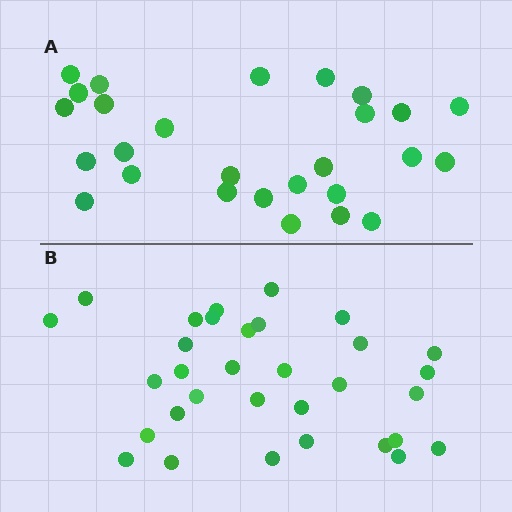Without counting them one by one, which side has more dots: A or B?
Region B (the bottom region) has more dots.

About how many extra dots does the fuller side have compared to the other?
Region B has about 5 more dots than region A.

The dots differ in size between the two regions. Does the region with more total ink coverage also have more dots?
No. Region A has more total ink coverage because its dots are larger, but region B actually contains more individual dots. Total area can be misleading — the number of items is what matters here.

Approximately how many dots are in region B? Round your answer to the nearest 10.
About 30 dots. (The exact count is 32, which rounds to 30.)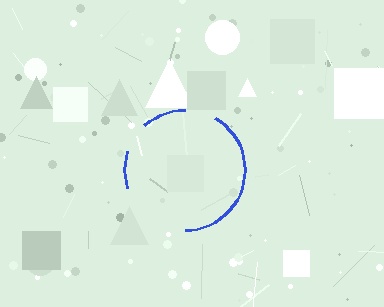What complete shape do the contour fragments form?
The contour fragments form a circle.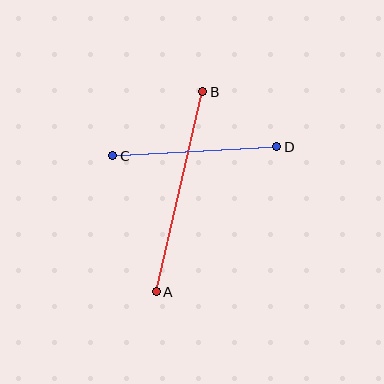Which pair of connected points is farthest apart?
Points A and B are farthest apart.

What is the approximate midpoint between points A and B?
The midpoint is at approximately (179, 192) pixels.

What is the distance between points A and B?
The distance is approximately 205 pixels.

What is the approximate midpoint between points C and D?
The midpoint is at approximately (195, 151) pixels.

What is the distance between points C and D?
The distance is approximately 165 pixels.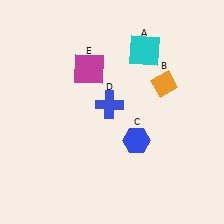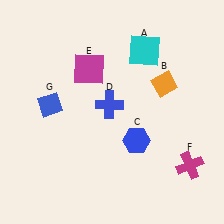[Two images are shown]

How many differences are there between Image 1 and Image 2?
There are 2 differences between the two images.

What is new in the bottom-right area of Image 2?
A magenta cross (F) was added in the bottom-right area of Image 2.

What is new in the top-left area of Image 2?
A blue diamond (G) was added in the top-left area of Image 2.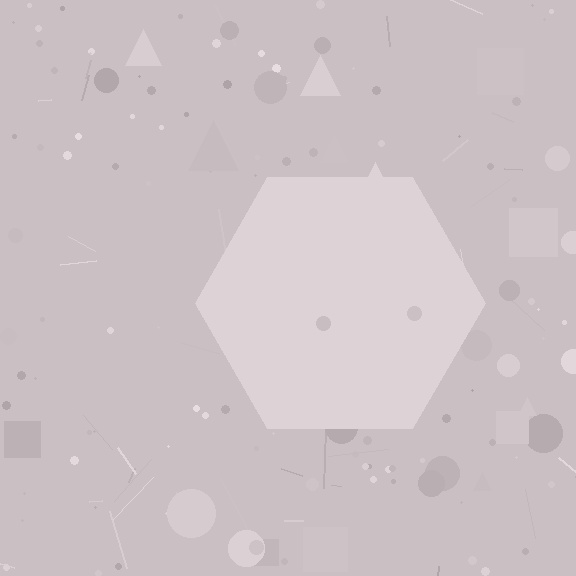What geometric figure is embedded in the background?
A hexagon is embedded in the background.